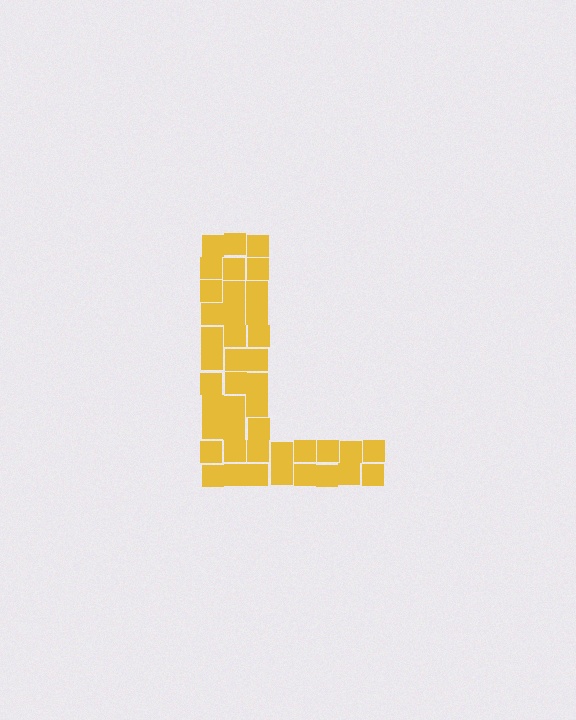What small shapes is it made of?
It is made of small squares.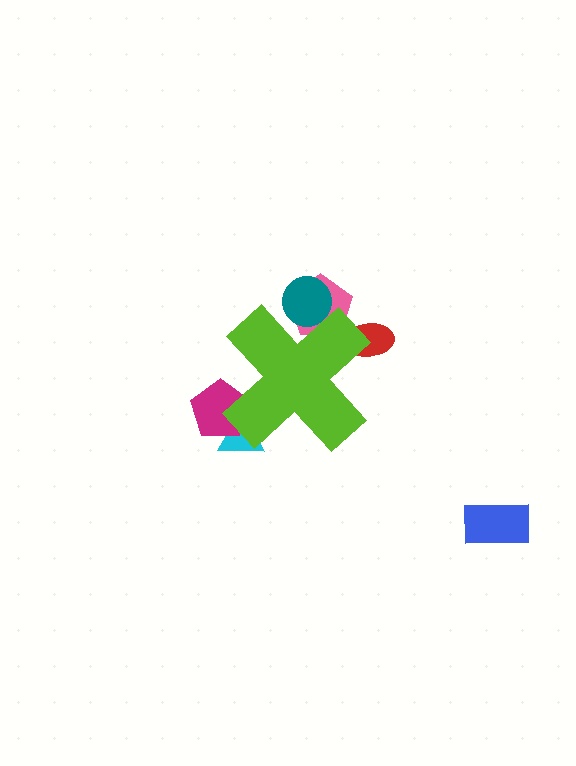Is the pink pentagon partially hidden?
Yes, the pink pentagon is partially hidden behind the lime cross.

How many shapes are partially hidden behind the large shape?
5 shapes are partially hidden.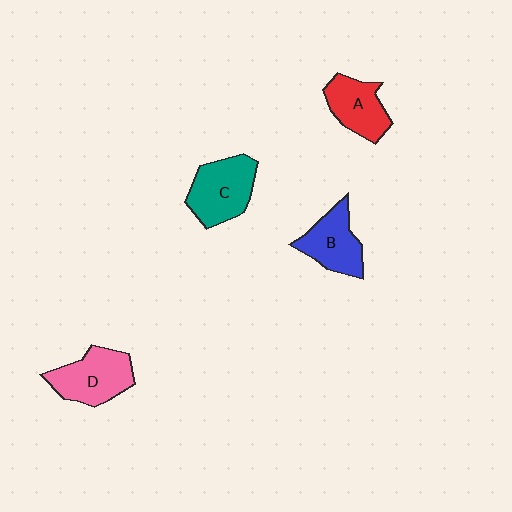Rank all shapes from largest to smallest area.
From largest to smallest: C (teal), D (pink), B (blue), A (red).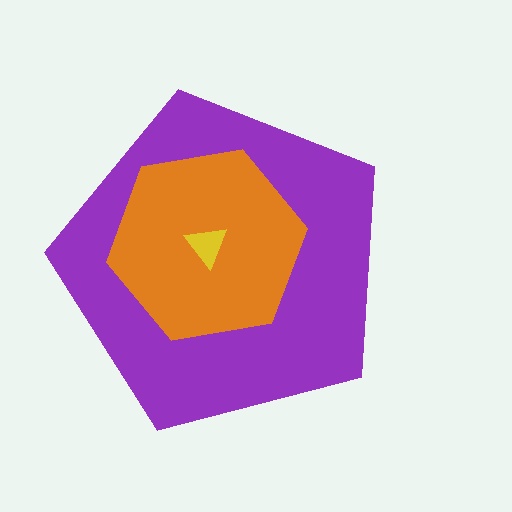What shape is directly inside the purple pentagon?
The orange hexagon.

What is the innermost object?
The yellow triangle.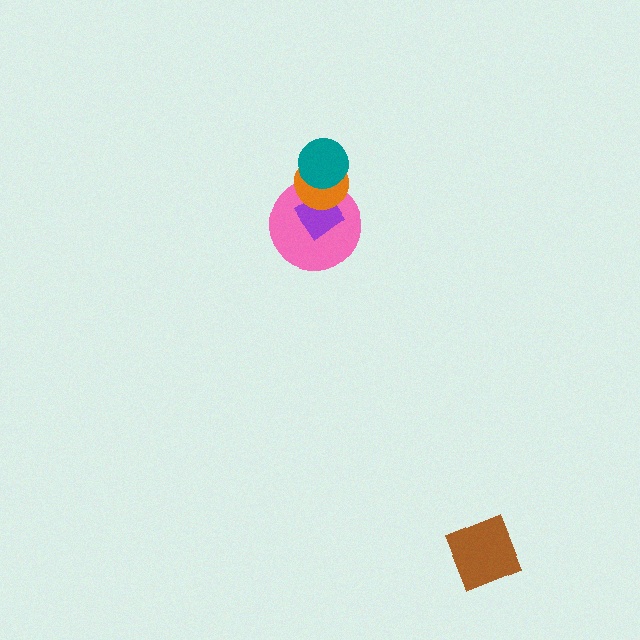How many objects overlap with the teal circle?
2 objects overlap with the teal circle.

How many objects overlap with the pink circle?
3 objects overlap with the pink circle.